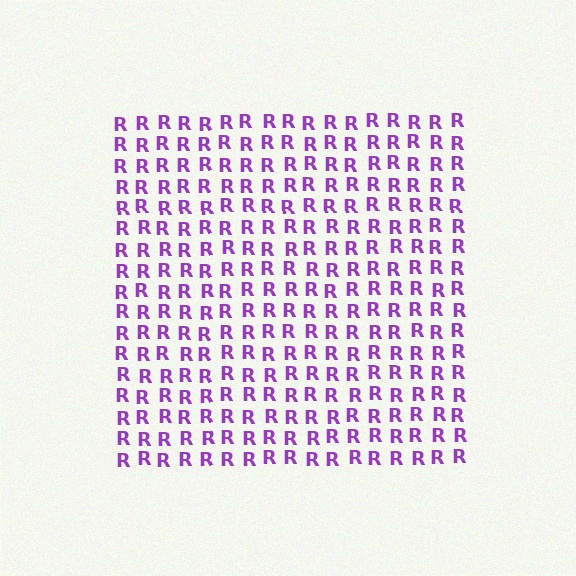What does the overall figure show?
The overall figure shows a square.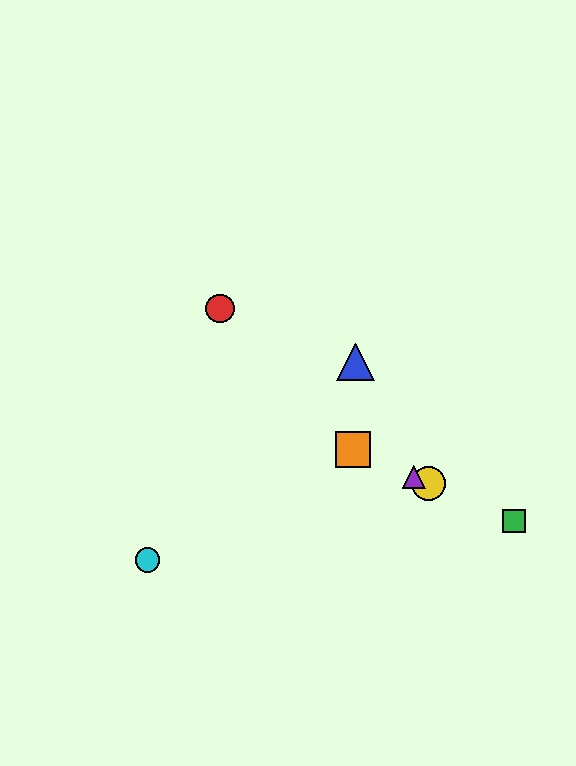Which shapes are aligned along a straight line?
The green square, the yellow circle, the purple triangle, the orange square are aligned along a straight line.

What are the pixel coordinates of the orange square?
The orange square is at (353, 450).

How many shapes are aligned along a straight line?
4 shapes (the green square, the yellow circle, the purple triangle, the orange square) are aligned along a straight line.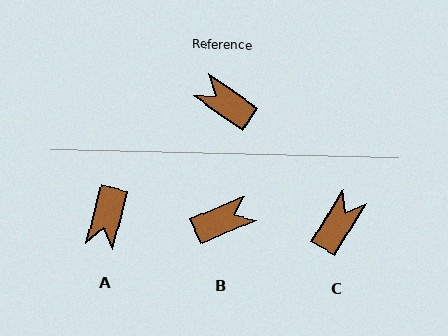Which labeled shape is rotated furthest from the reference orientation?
B, about 122 degrees away.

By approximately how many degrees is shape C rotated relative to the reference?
Approximately 86 degrees clockwise.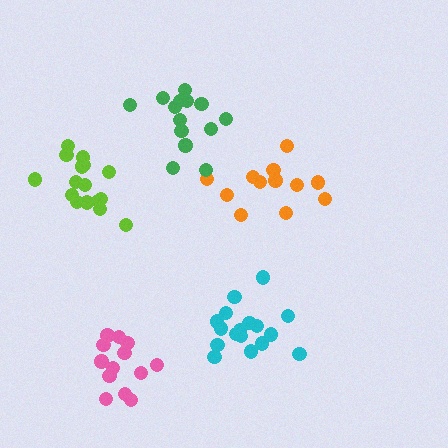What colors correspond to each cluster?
The clusters are colored: orange, cyan, pink, lime, green.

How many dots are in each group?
Group 1: 12 dots, Group 2: 17 dots, Group 3: 13 dots, Group 4: 16 dots, Group 5: 14 dots (72 total).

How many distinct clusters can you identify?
There are 5 distinct clusters.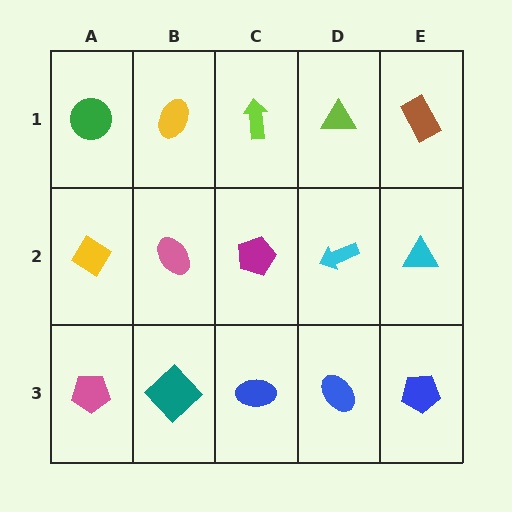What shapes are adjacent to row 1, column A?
A yellow diamond (row 2, column A), a yellow ellipse (row 1, column B).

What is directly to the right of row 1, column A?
A yellow ellipse.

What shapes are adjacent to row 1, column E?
A cyan triangle (row 2, column E), a lime triangle (row 1, column D).